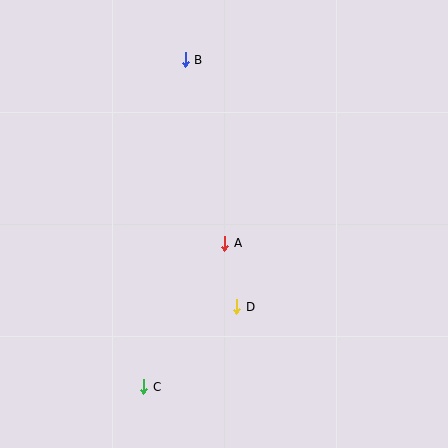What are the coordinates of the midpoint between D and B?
The midpoint between D and B is at (211, 183).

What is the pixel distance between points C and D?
The distance between C and D is 123 pixels.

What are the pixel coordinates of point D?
Point D is at (237, 307).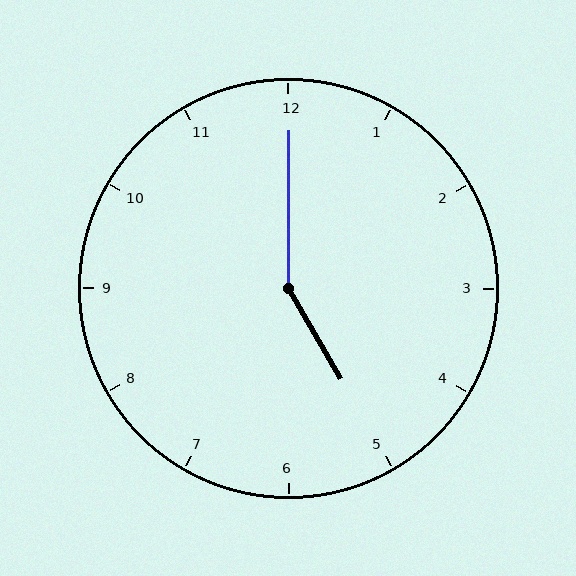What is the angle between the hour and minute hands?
Approximately 150 degrees.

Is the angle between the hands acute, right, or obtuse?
It is obtuse.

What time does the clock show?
5:00.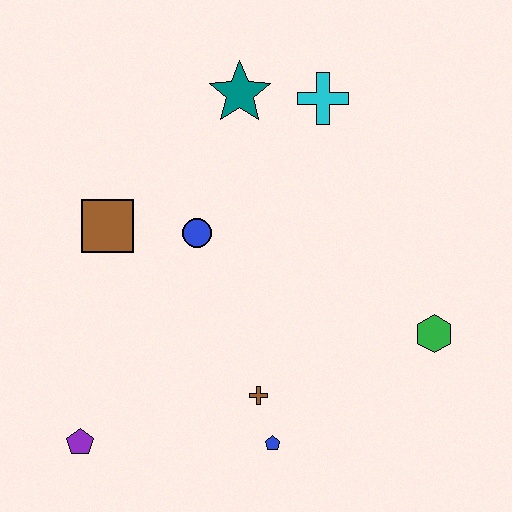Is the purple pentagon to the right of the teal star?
No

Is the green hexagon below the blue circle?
Yes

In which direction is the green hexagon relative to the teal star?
The green hexagon is below the teal star.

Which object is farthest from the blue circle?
The green hexagon is farthest from the blue circle.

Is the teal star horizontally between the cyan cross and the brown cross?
No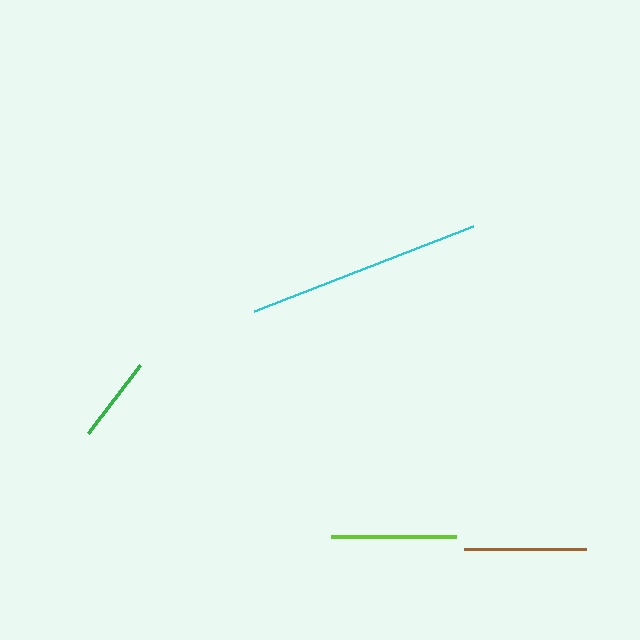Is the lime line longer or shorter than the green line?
The lime line is longer than the green line.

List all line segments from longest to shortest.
From longest to shortest: cyan, lime, brown, green.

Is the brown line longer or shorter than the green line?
The brown line is longer than the green line.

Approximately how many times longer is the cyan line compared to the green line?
The cyan line is approximately 2.8 times the length of the green line.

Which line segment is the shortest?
The green line is the shortest at approximately 85 pixels.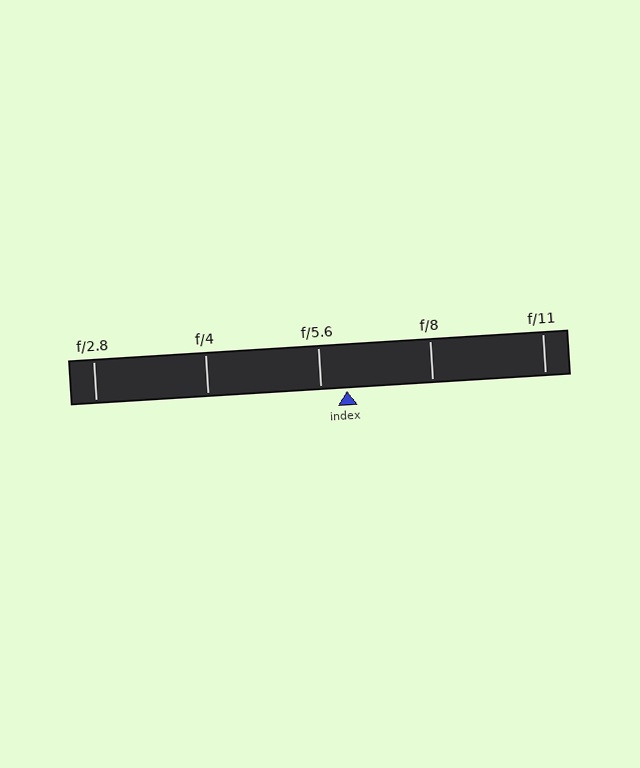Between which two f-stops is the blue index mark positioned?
The index mark is between f/5.6 and f/8.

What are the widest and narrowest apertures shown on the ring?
The widest aperture shown is f/2.8 and the narrowest is f/11.